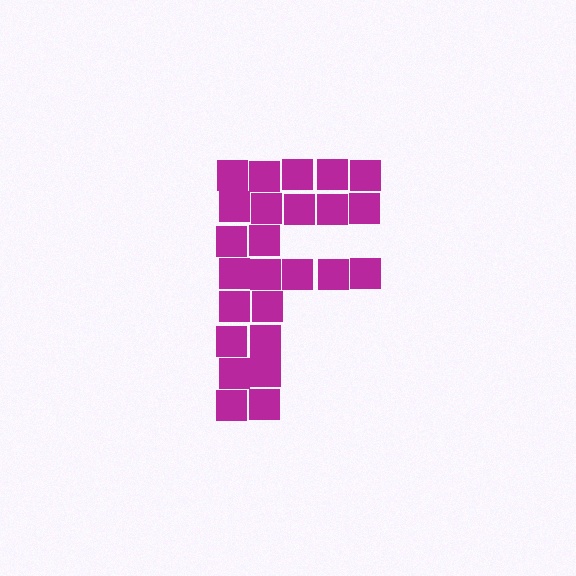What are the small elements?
The small elements are squares.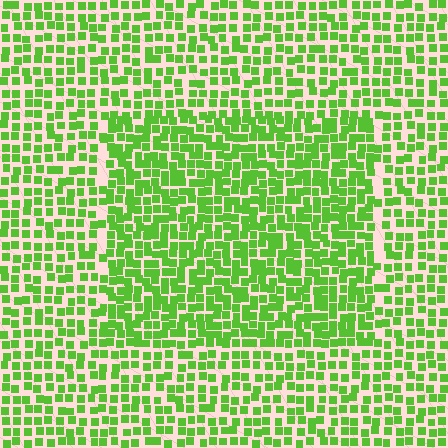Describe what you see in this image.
The image contains small lime elements arranged at two different densities. A rectangle-shaped region is visible where the elements are more densely packed than the surrounding area.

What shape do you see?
I see a rectangle.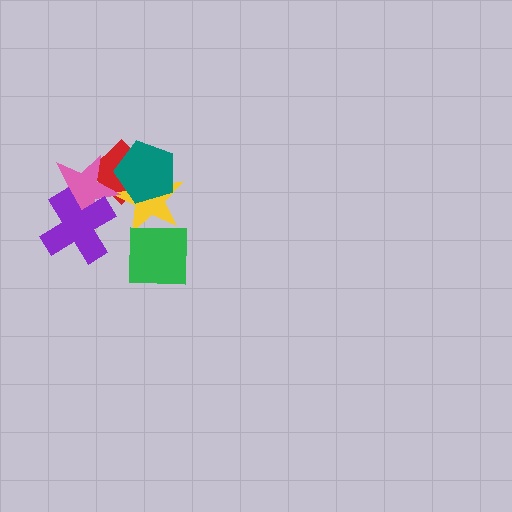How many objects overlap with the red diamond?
3 objects overlap with the red diamond.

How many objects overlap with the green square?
1 object overlaps with the green square.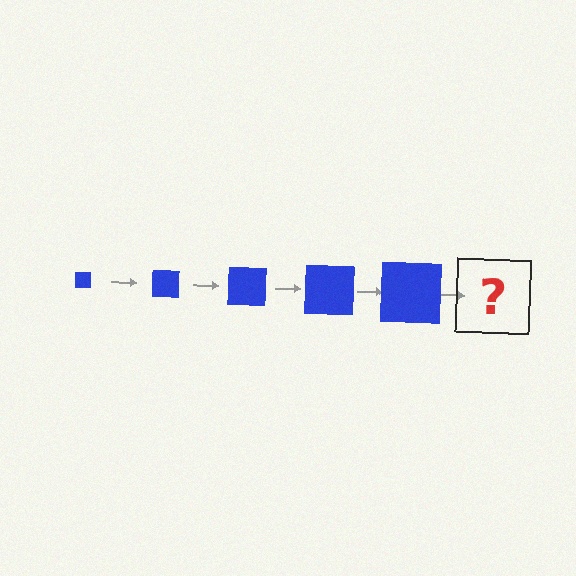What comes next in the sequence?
The next element should be a blue square, larger than the previous one.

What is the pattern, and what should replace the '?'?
The pattern is that the square gets progressively larger each step. The '?' should be a blue square, larger than the previous one.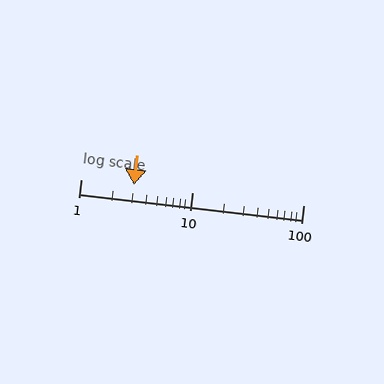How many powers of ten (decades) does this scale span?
The scale spans 2 decades, from 1 to 100.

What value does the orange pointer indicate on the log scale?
The pointer indicates approximately 3.